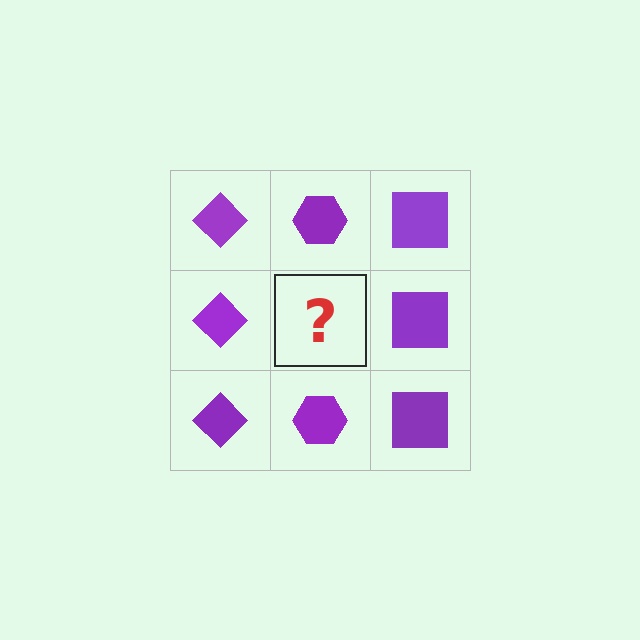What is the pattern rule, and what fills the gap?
The rule is that each column has a consistent shape. The gap should be filled with a purple hexagon.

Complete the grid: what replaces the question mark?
The question mark should be replaced with a purple hexagon.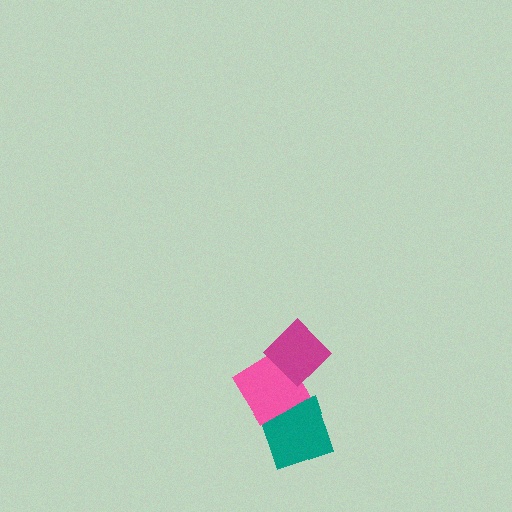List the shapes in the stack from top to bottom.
From top to bottom: the magenta diamond, the pink diamond, the teal diamond.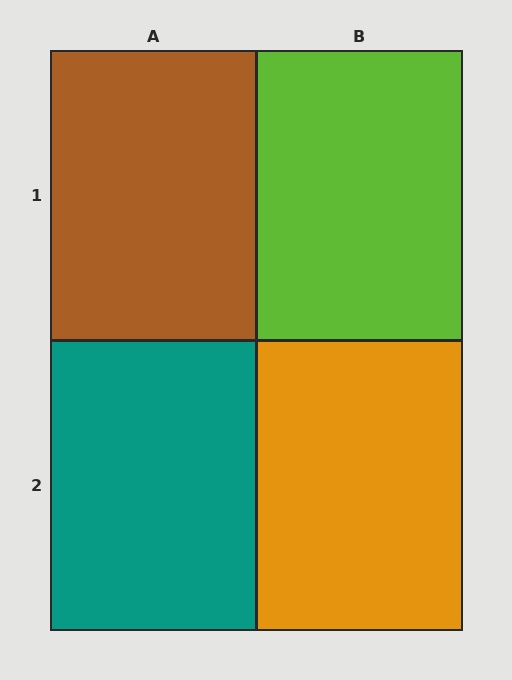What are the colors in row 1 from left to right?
Brown, lime.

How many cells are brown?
1 cell is brown.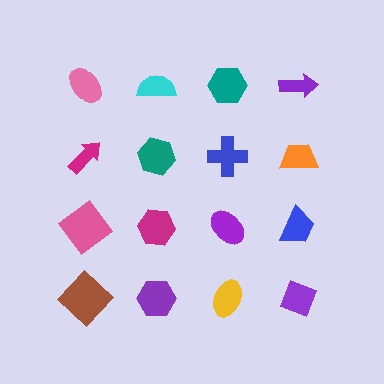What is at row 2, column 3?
A blue cross.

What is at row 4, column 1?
A brown diamond.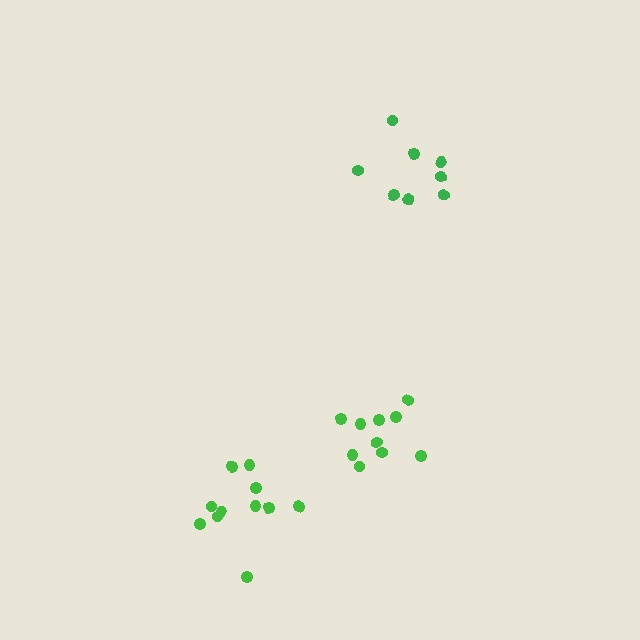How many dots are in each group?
Group 1: 11 dots, Group 2: 10 dots, Group 3: 8 dots (29 total).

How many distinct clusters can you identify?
There are 3 distinct clusters.